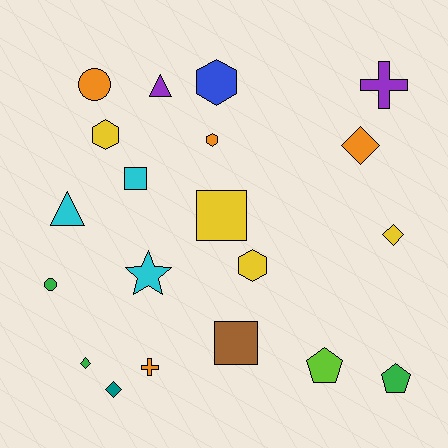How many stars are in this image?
There is 1 star.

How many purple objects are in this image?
There are 2 purple objects.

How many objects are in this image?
There are 20 objects.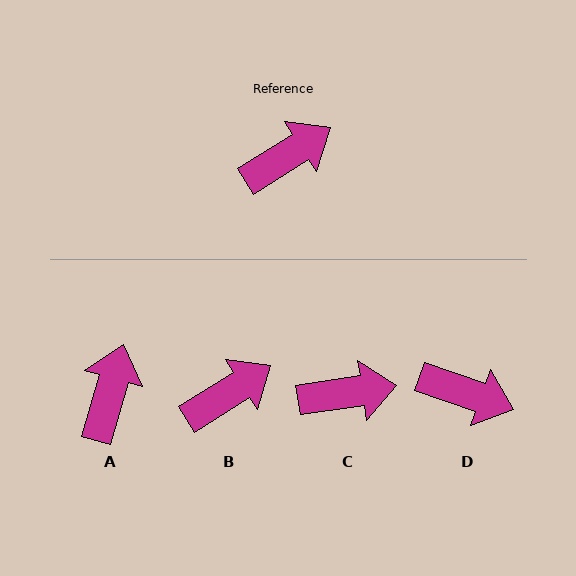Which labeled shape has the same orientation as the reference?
B.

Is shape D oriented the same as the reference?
No, it is off by about 52 degrees.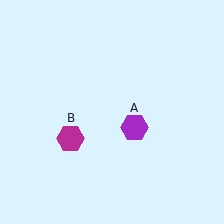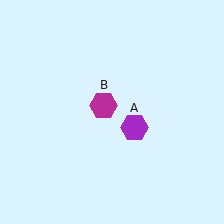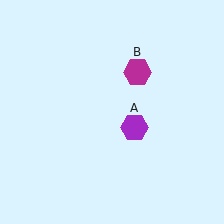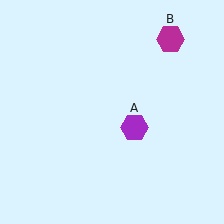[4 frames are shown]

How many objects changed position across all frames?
1 object changed position: magenta hexagon (object B).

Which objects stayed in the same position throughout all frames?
Purple hexagon (object A) remained stationary.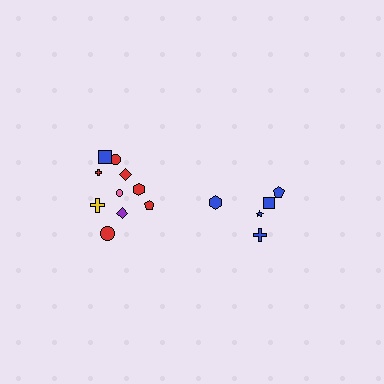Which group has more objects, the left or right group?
The left group.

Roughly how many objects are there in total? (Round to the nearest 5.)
Roughly 15 objects in total.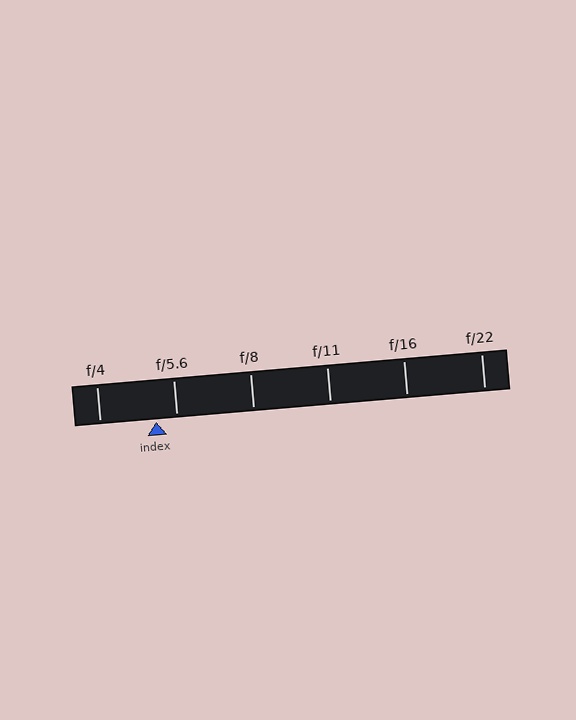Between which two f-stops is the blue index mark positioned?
The index mark is between f/4 and f/5.6.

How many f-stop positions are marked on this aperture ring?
There are 6 f-stop positions marked.